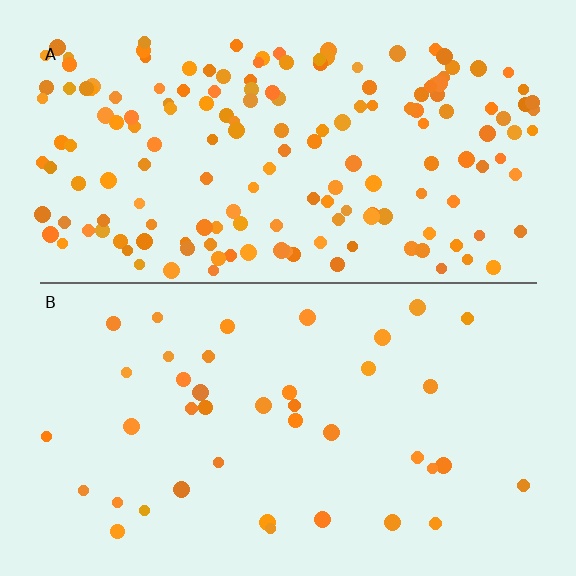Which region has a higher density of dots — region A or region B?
A (the top).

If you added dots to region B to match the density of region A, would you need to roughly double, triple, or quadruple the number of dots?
Approximately quadruple.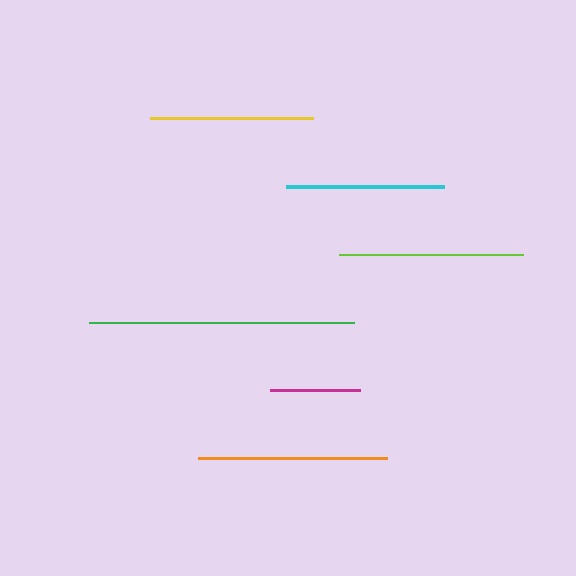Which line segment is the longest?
The green line is the longest at approximately 265 pixels.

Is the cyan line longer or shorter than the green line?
The green line is longer than the cyan line.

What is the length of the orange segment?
The orange segment is approximately 189 pixels long.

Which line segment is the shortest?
The magenta line is the shortest at approximately 90 pixels.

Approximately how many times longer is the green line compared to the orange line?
The green line is approximately 1.4 times the length of the orange line.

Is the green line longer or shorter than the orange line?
The green line is longer than the orange line.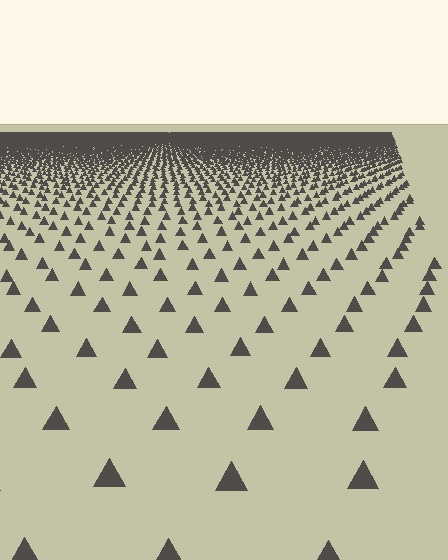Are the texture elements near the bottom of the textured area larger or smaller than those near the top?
Larger. Near the bottom, elements are closer to the viewer and appear at a bigger on-screen size.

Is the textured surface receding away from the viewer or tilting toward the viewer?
The surface is receding away from the viewer. Texture elements get smaller and denser toward the top.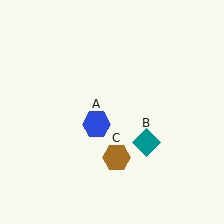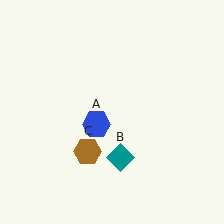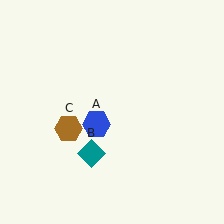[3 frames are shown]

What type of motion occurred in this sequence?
The teal diamond (object B), brown hexagon (object C) rotated clockwise around the center of the scene.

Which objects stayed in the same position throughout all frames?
Blue hexagon (object A) remained stationary.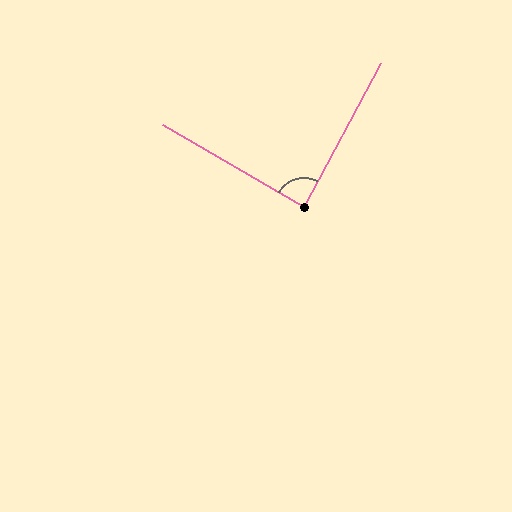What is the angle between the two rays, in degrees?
Approximately 88 degrees.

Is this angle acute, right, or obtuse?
It is approximately a right angle.